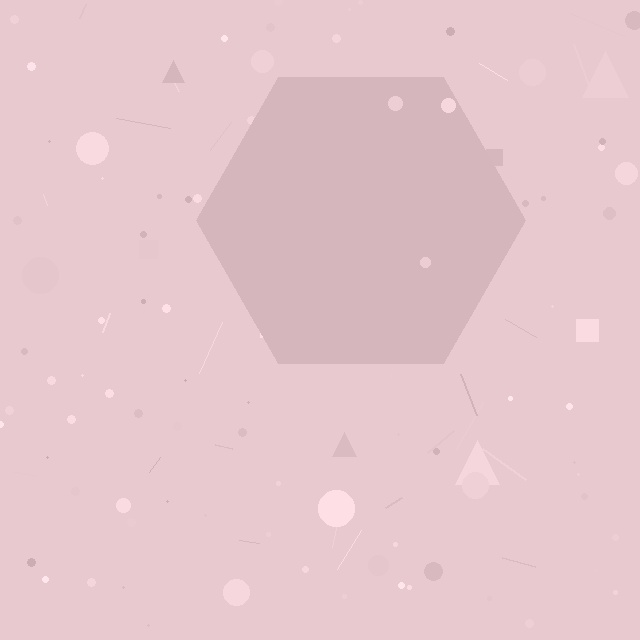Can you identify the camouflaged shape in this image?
The camouflaged shape is a hexagon.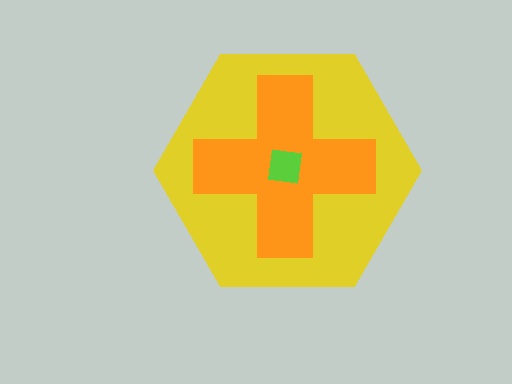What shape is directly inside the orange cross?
The lime square.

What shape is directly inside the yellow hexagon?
The orange cross.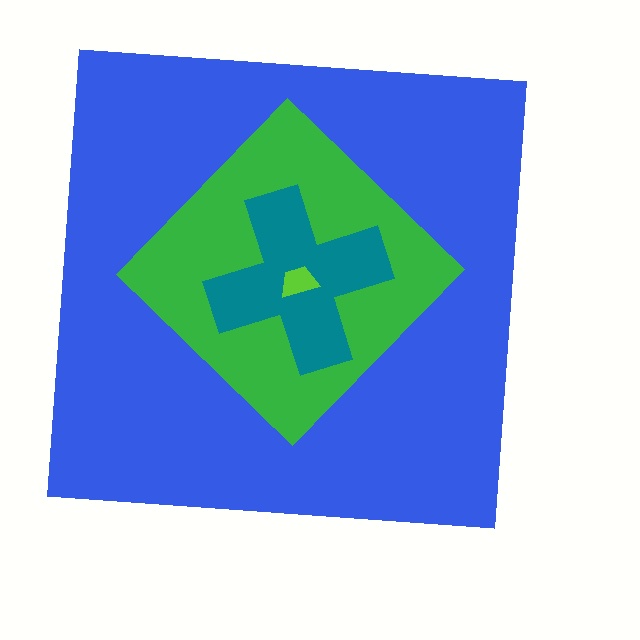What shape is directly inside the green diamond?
The teal cross.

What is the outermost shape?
The blue square.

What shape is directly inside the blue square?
The green diamond.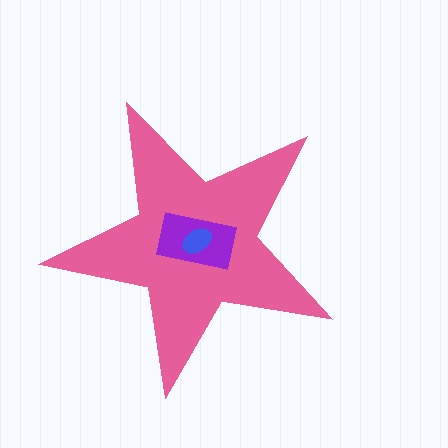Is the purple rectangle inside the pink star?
Yes.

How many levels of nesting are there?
3.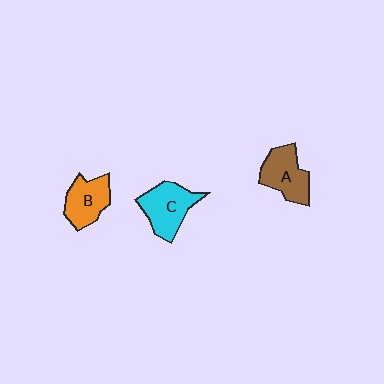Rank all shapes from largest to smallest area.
From largest to smallest: C (cyan), A (brown), B (orange).